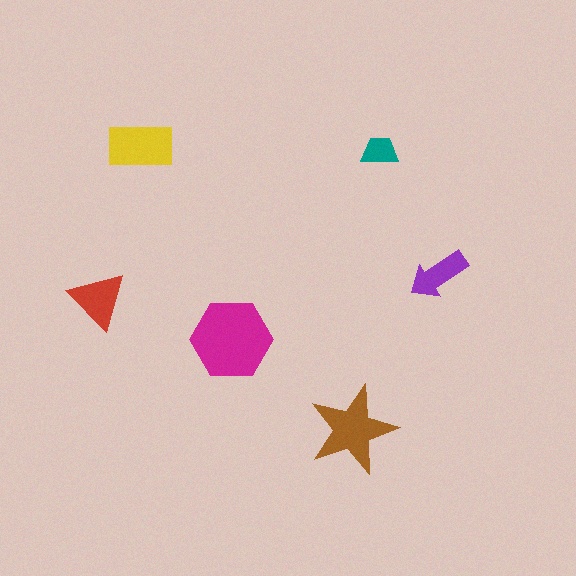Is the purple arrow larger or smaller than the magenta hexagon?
Smaller.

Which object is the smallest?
The teal trapezoid.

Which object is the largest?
The magenta hexagon.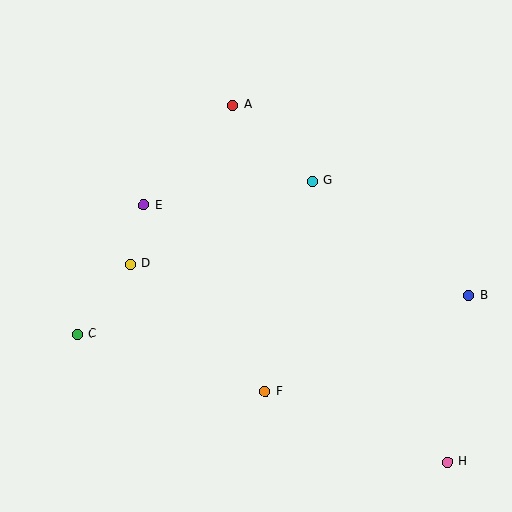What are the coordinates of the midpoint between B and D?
The midpoint between B and D is at (300, 280).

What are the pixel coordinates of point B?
Point B is at (469, 295).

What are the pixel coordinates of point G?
Point G is at (312, 181).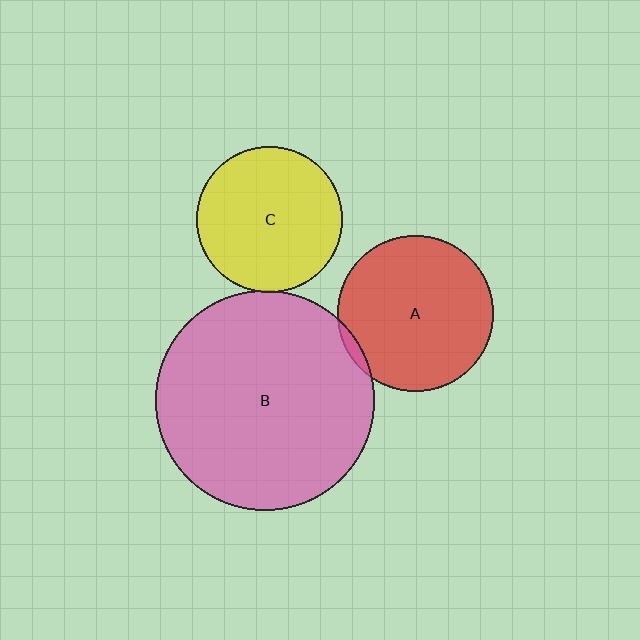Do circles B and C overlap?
Yes.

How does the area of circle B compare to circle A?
Approximately 2.0 times.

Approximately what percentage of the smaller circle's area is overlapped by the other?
Approximately 5%.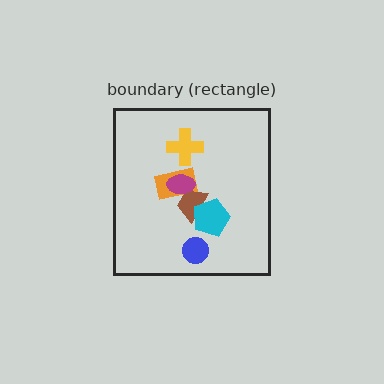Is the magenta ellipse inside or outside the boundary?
Inside.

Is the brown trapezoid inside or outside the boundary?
Inside.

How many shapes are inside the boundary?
6 inside, 0 outside.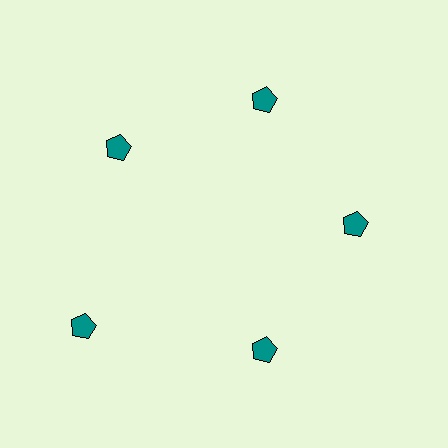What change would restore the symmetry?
The symmetry would be restored by moving it inward, back onto the ring so that all 5 pentagons sit at equal angles and equal distance from the center.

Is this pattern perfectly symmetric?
No. The 5 teal pentagons are arranged in a ring, but one element near the 8 o'clock position is pushed outward from the center, breaking the 5-fold rotational symmetry.